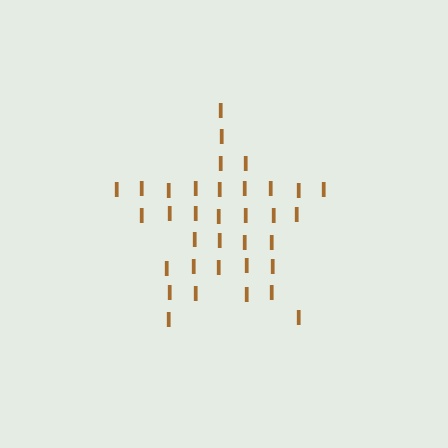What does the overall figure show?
The overall figure shows a star.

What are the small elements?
The small elements are letter I's.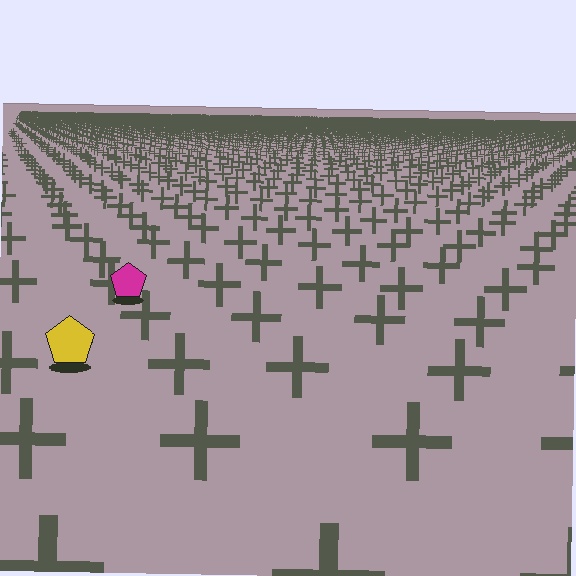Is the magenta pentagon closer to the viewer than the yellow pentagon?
No. The yellow pentagon is closer — you can tell from the texture gradient: the ground texture is coarser near it.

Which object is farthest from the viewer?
The magenta pentagon is farthest from the viewer. It appears smaller and the ground texture around it is denser.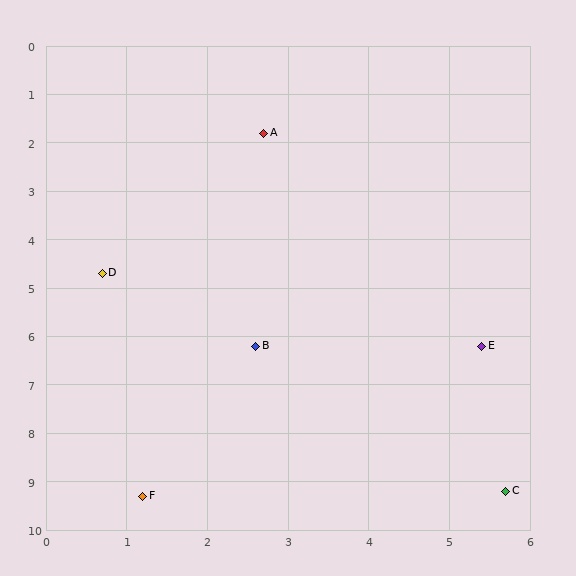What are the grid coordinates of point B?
Point B is at approximately (2.6, 6.2).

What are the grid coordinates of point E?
Point E is at approximately (5.4, 6.2).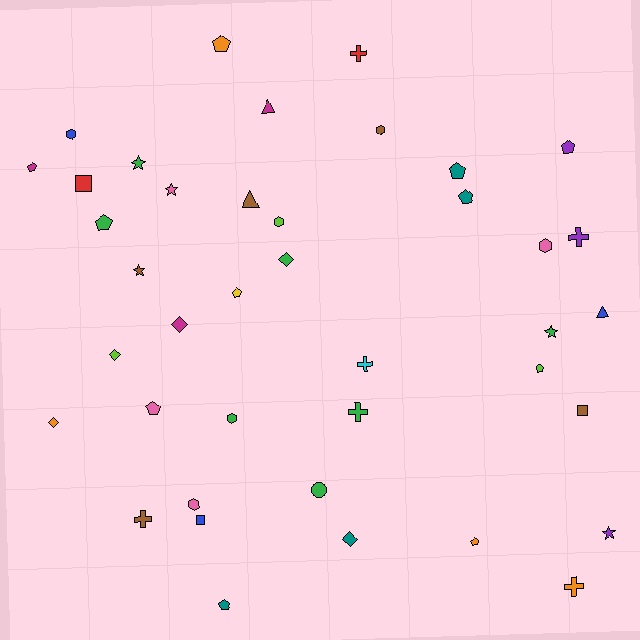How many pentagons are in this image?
There are 11 pentagons.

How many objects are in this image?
There are 40 objects.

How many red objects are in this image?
There are 2 red objects.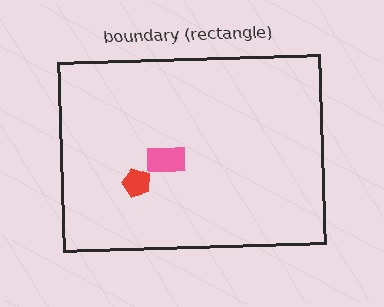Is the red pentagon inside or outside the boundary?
Inside.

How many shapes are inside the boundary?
2 inside, 0 outside.